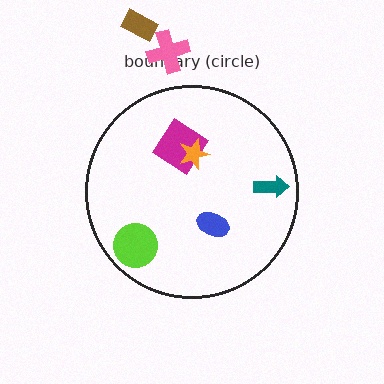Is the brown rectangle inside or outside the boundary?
Outside.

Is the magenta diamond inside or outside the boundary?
Inside.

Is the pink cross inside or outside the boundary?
Outside.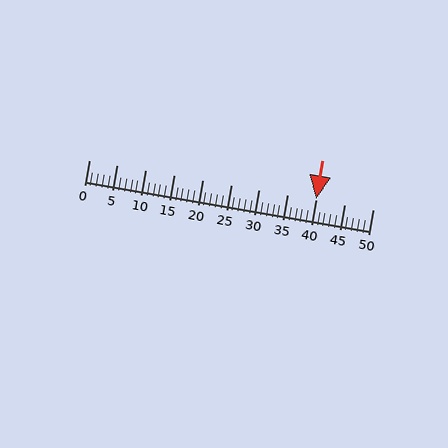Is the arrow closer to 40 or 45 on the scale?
The arrow is closer to 40.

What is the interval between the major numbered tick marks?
The major tick marks are spaced 5 units apart.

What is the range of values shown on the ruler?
The ruler shows values from 0 to 50.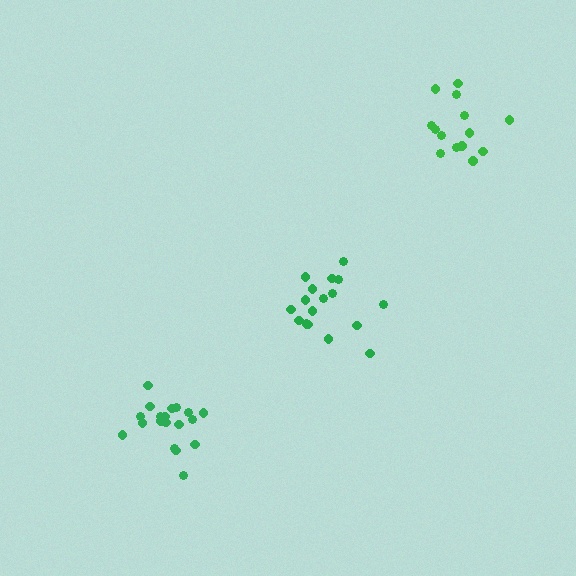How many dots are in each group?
Group 1: 19 dots, Group 2: 17 dots, Group 3: 14 dots (50 total).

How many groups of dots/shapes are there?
There are 3 groups.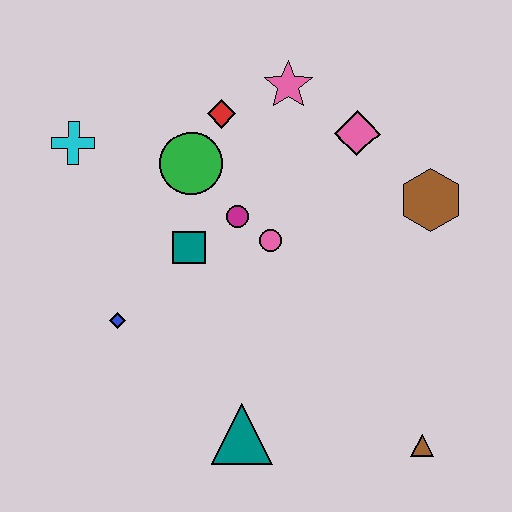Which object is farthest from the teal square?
The brown triangle is farthest from the teal square.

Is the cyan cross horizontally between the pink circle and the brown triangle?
No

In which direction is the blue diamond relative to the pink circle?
The blue diamond is to the left of the pink circle.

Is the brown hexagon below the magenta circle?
No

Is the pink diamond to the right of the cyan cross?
Yes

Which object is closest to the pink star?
The red diamond is closest to the pink star.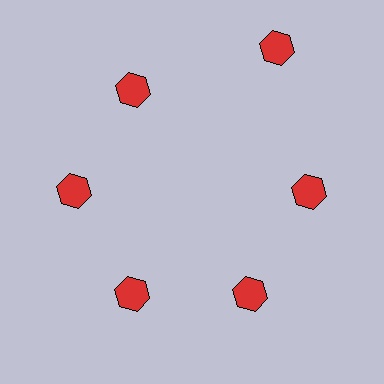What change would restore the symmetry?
The symmetry would be restored by moving it inward, back onto the ring so that all 6 hexagons sit at equal angles and equal distance from the center.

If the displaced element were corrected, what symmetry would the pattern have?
It would have 6-fold rotational symmetry — the pattern would map onto itself every 60 degrees.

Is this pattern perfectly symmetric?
No. The 6 red hexagons are arranged in a ring, but one element near the 1 o'clock position is pushed outward from the center, breaking the 6-fold rotational symmetry.